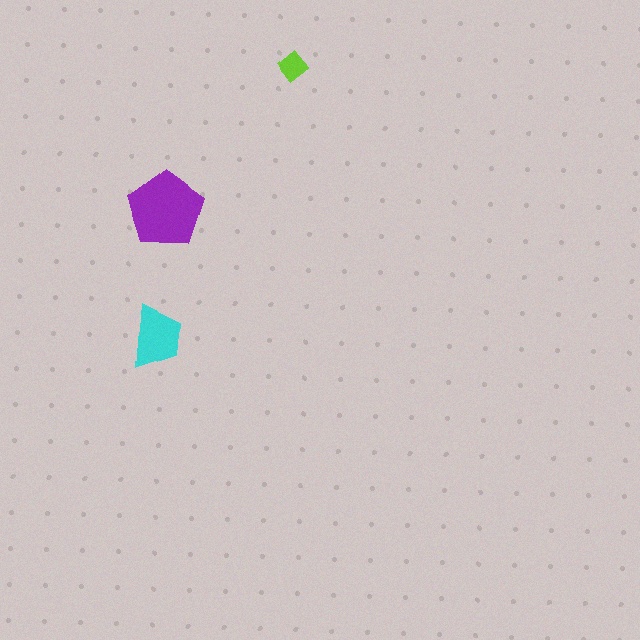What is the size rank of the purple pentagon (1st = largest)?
1st.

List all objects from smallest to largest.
The lime diamond, the cyan trapezoid, the purple pentagon.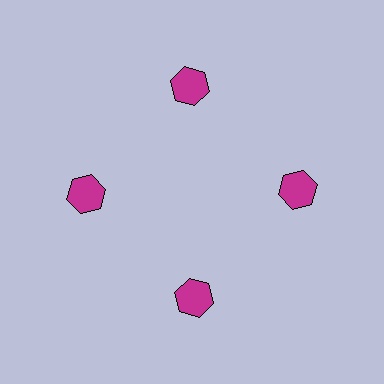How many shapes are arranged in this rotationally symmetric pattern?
There are 4 shapes, arranged in 4 groups of 1.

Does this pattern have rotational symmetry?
Yes, this pattern has 4-fold rotational symmetry. It looks the same after rotating 90 degrees around the center.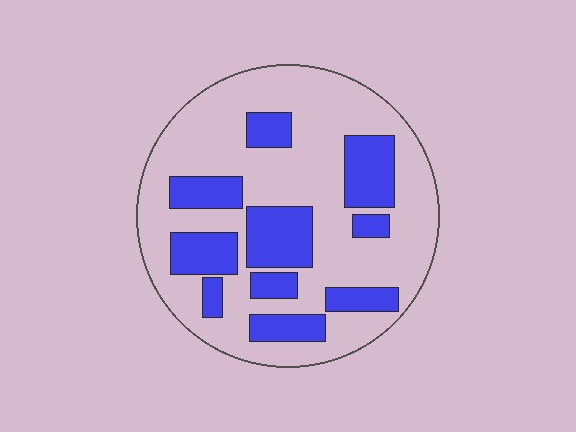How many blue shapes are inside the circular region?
10.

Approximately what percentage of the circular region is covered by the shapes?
Approximately 30%.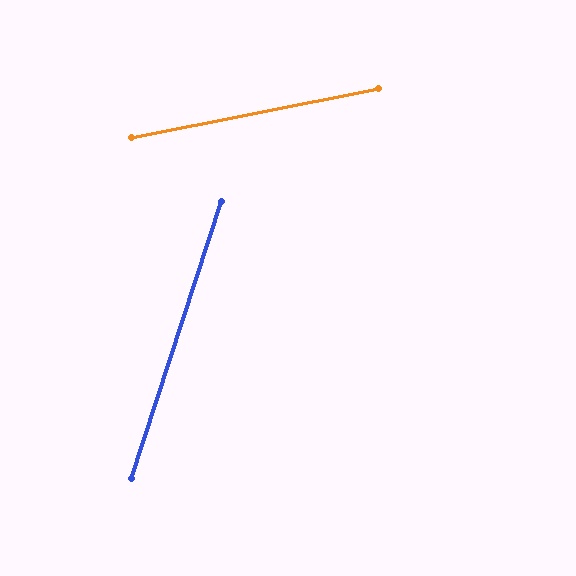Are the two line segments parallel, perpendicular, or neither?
Neither parallel nor perpendicular — they differ by about 61°.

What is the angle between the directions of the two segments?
Approximately 61 degrees.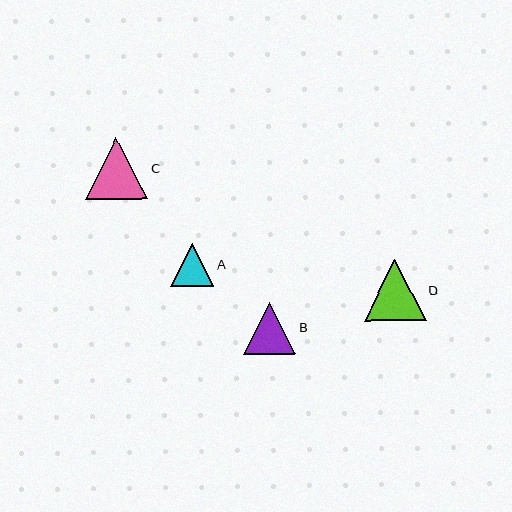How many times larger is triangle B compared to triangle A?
Triangle B is approximately 1.2 times the size of triangle A.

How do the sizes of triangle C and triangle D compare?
Triangle C and triangle D are approximately the same size.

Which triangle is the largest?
Triangle C is the largest with a size of approximately 62 pixels.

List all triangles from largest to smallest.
From largest to smallest: C, D, B, A.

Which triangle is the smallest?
Triangle A is the smallest with a size of approximately 43 pixels.